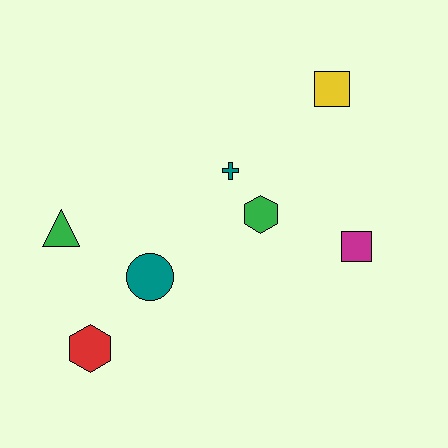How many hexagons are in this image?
There are 2 hexagons.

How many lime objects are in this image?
There are no lime objects.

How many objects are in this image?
There are 7 objects.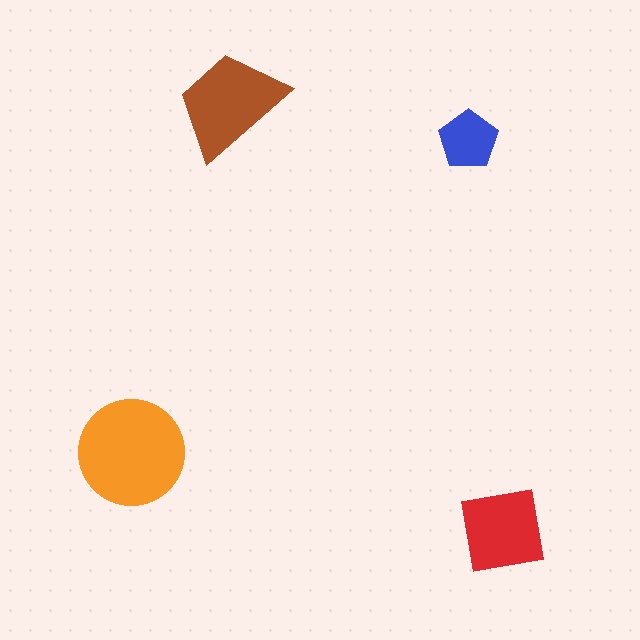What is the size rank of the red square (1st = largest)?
3rd.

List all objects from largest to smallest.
The orange circle, the brown trapezoid, the red square, the blue pentagon.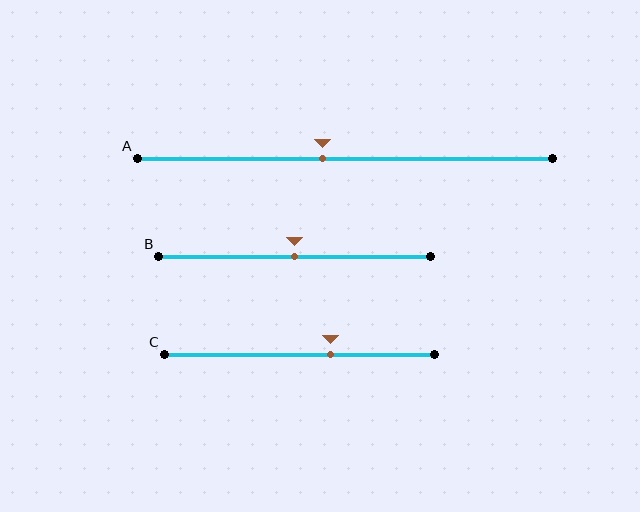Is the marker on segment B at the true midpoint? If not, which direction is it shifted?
Yes, the marker on segment B is at the true midpoint.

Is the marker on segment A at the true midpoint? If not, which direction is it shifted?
No, the marker on segment A is shifted to the left by about 5% of the segment length.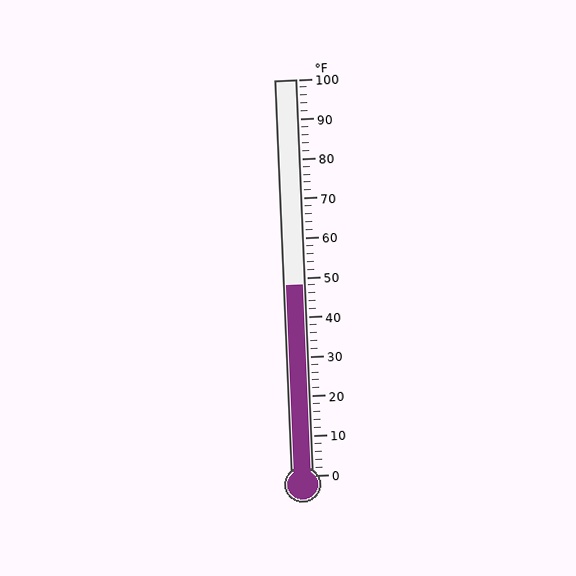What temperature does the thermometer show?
The thermometer shows approximately 48°F.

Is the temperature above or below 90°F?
The temperature is below 90°F.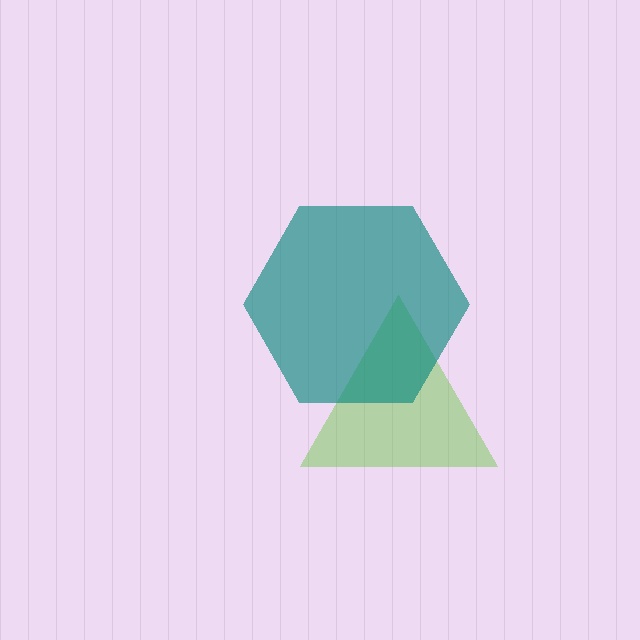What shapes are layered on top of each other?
The layered shapes are: a lime triangle, a teal hexagon.